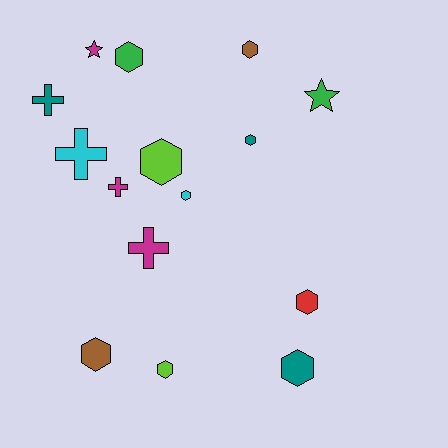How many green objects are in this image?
There are 2 green objects.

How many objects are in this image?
There are 15 objects.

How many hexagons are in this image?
There are 9 hexagons.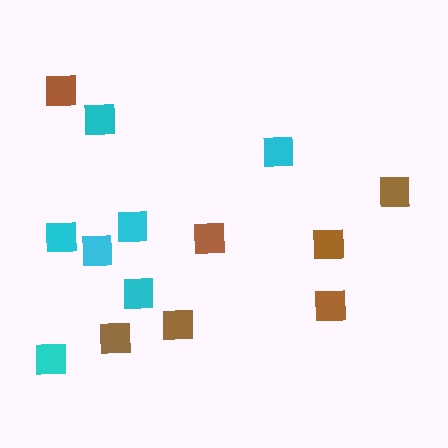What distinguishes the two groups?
There are 2 groups: one group of brown squares (7) and one group of cyan squares (7).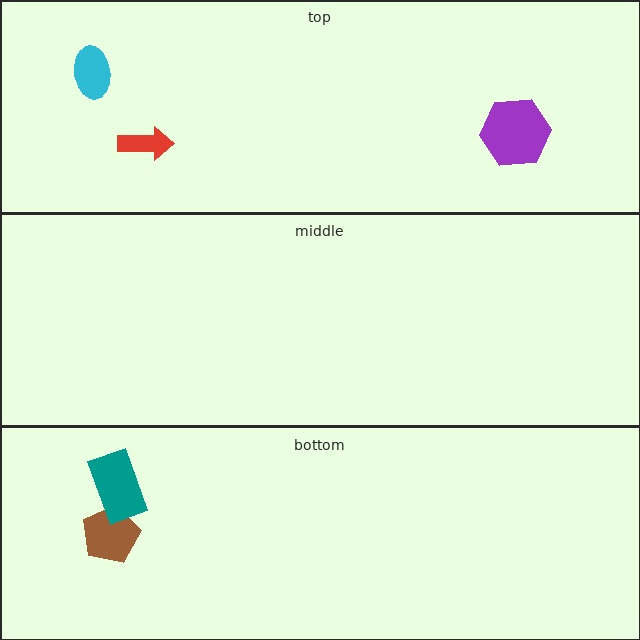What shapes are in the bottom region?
The brown pentagon, the teal rectangle.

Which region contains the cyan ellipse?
The top region.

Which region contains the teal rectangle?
The bottom region.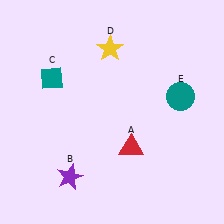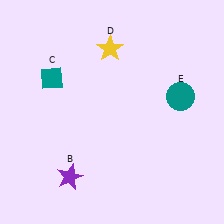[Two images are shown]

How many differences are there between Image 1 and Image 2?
There is 1 difference between the two images.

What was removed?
The red triangle (A) was removed in Image 2.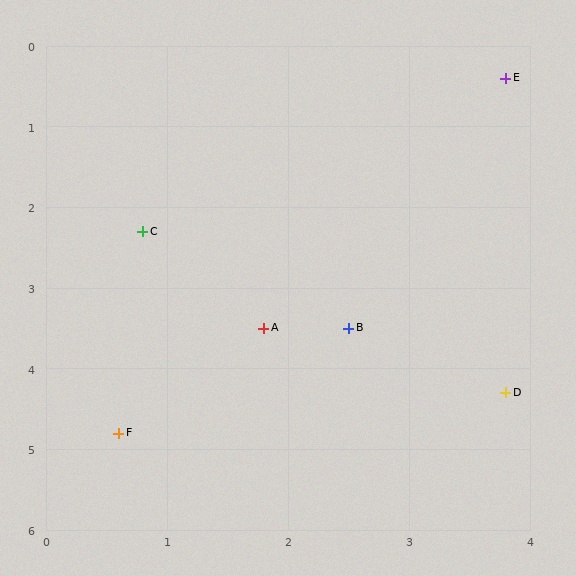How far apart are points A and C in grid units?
Points A and C are about 1.6 grid units apart.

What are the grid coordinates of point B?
Point B is at approximately (2.5, 3.5).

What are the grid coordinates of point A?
Point A is at approximately (1.8, 3.5).